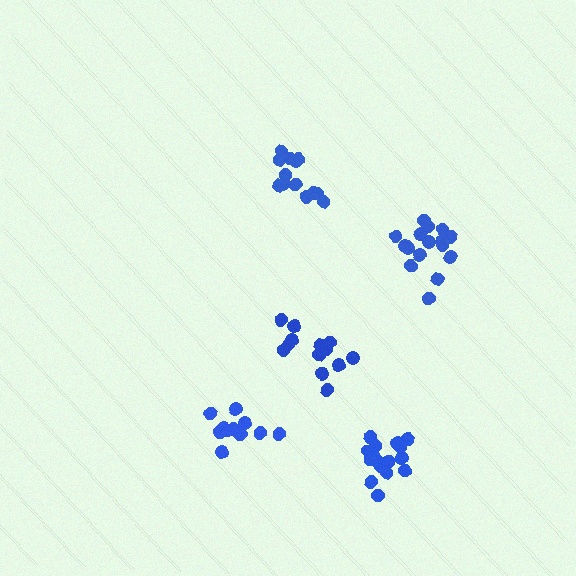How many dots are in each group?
Group 1: 13 dots, Group 2: 18 dots, Group 3: 17 dots, Group 4: 13 dots, Group 5: 12 dots (73 total).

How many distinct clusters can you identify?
There are 5 distinct clusters.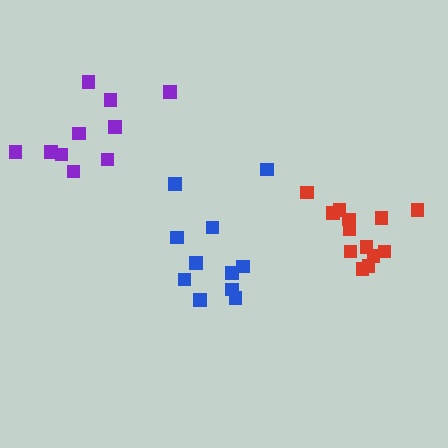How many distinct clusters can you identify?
There are 3 distinct clusters.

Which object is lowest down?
The blue cluster is bottommost.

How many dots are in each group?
Group 1: 11 dots, Group 2: 10 dots, Group 3: 13 dots (34 total).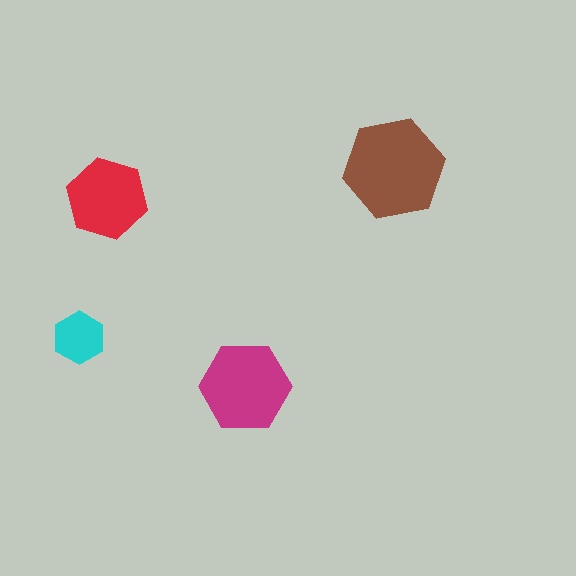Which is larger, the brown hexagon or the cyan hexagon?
The brown one.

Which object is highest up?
The brown hexagon is topmost.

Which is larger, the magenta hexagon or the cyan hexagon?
The magenta one.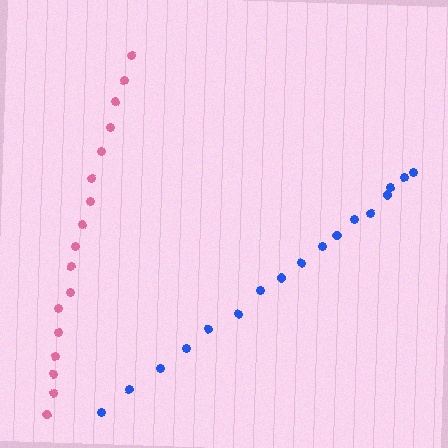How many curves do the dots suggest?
There are 2 distinct paths.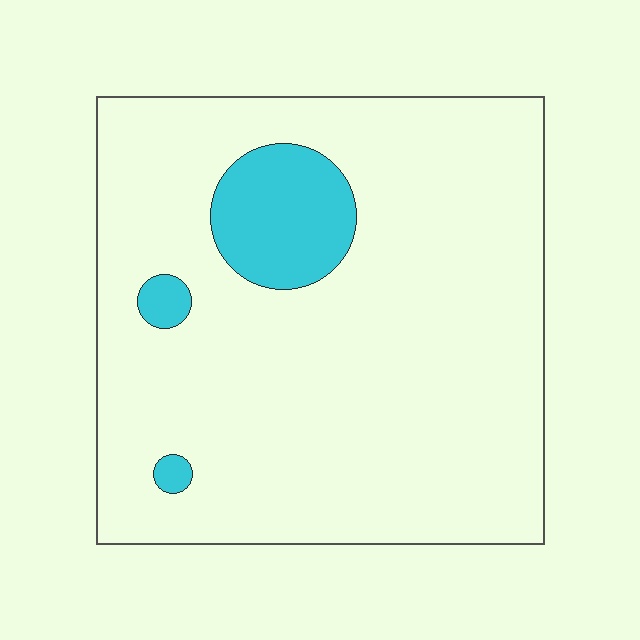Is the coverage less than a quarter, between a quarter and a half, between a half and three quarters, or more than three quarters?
Less than a quarter.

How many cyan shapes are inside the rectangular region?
3.